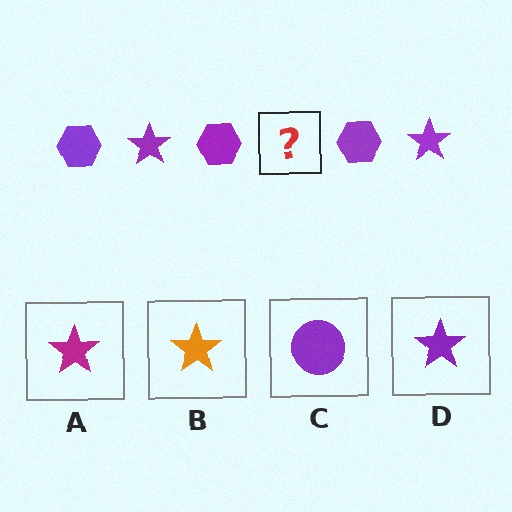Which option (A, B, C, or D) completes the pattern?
D.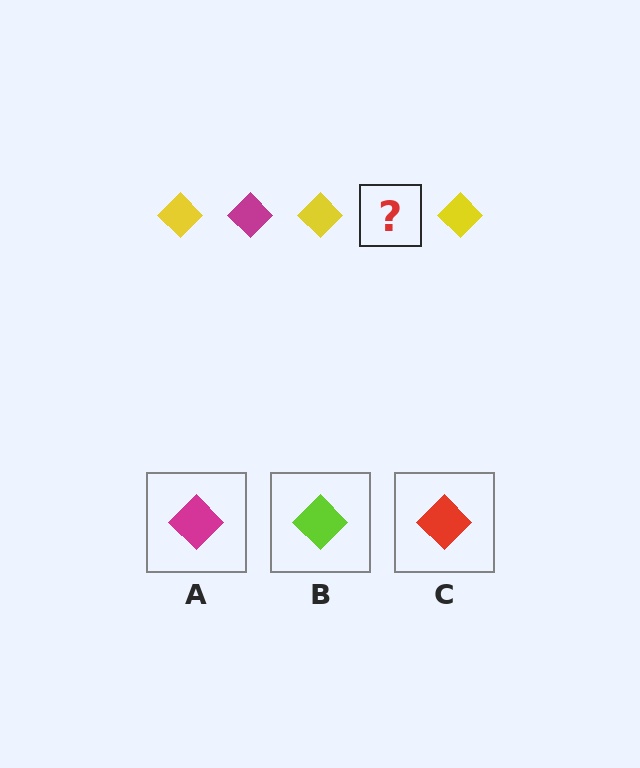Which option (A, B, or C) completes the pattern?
A.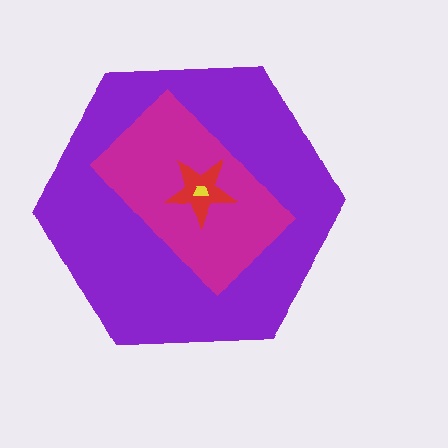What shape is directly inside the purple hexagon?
The magenta rectangle.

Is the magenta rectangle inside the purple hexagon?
Yes.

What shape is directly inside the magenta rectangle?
The red star.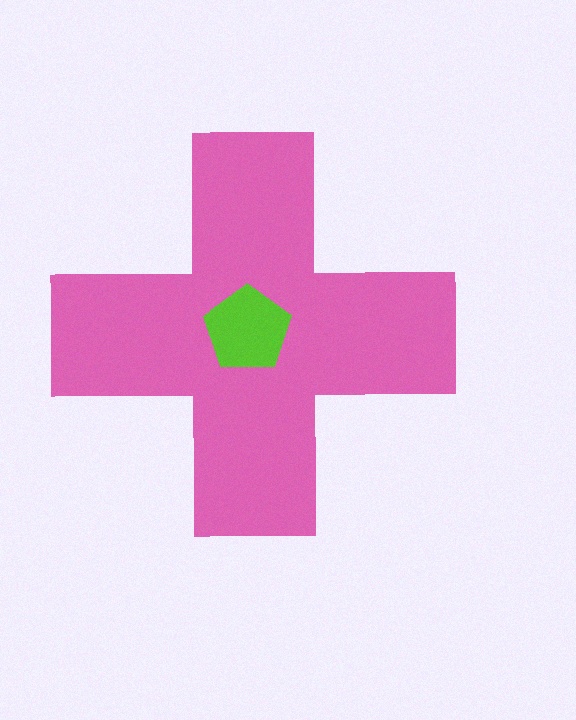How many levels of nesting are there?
2.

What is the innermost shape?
The lime pentagon.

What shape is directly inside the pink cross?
The lime pentagon.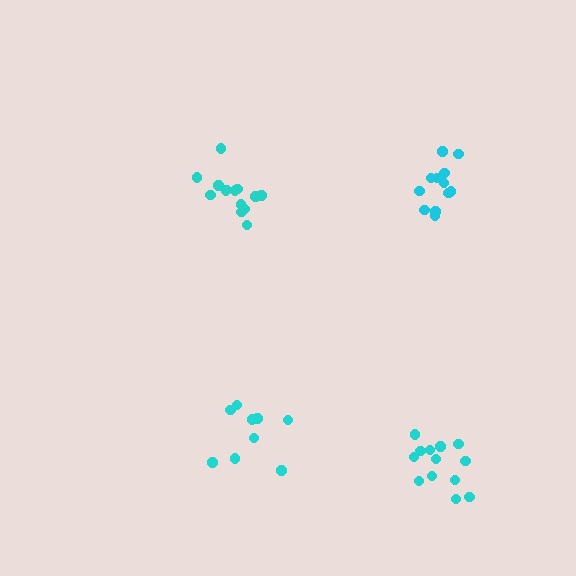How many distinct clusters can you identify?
There are 4 distinct clusters.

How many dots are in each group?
Group 1: 9 dots, Group 2: 14 dots, Group 3: 13 dots, Group 4: 12 dots (48 total).